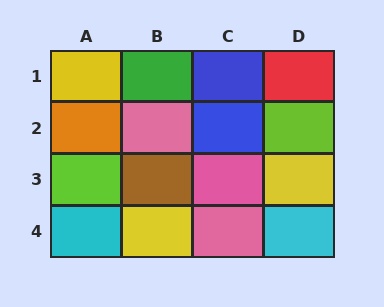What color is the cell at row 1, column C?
Blue.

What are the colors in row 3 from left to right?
Lime, brown, pink, yellow.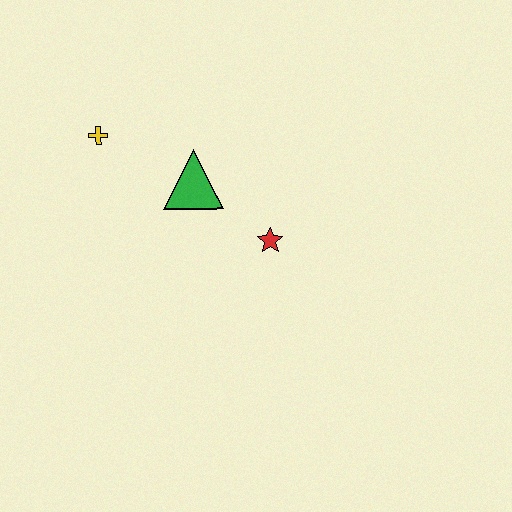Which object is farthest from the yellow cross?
The red star is farthest from the yellow cross.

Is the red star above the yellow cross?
No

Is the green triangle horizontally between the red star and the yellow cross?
Yes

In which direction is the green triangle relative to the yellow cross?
The green triangle is to the right of the yellow cross.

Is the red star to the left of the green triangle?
No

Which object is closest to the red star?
The green triangle is closest to the red star.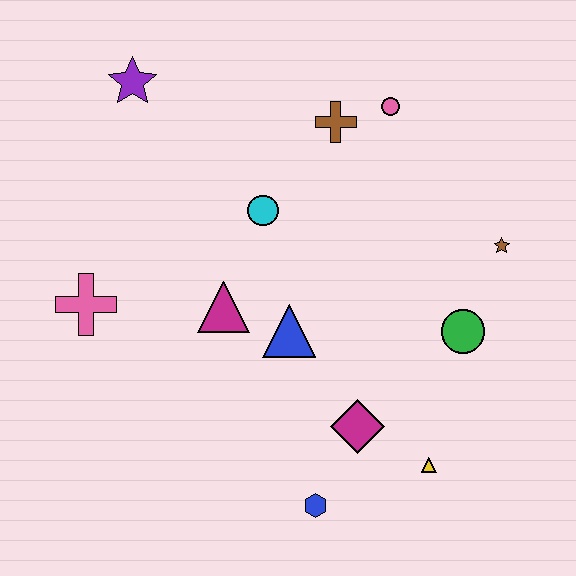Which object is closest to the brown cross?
The pink circle is closest to the brown cross.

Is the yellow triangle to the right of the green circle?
No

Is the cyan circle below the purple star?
Yes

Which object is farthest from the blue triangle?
The purple star is farthest from the blue triangle.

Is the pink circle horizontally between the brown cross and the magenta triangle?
No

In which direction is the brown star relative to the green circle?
The brown star is above the green circle.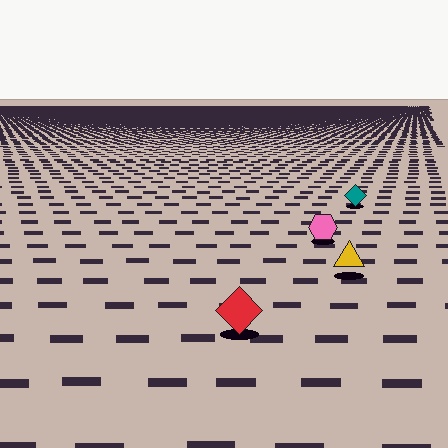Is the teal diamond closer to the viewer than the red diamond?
No. The red diamond is closer — you can tell from the texture gradient: the ground texture is coarser near it.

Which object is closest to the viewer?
The red diamond is closest. The texture marks near it are larger and more spread out.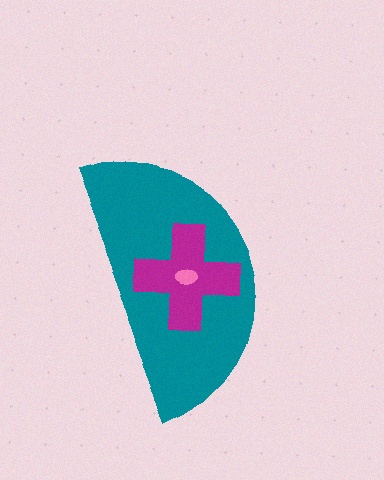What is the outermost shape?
The teal semicircle.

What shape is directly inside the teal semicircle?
The magenta cross.